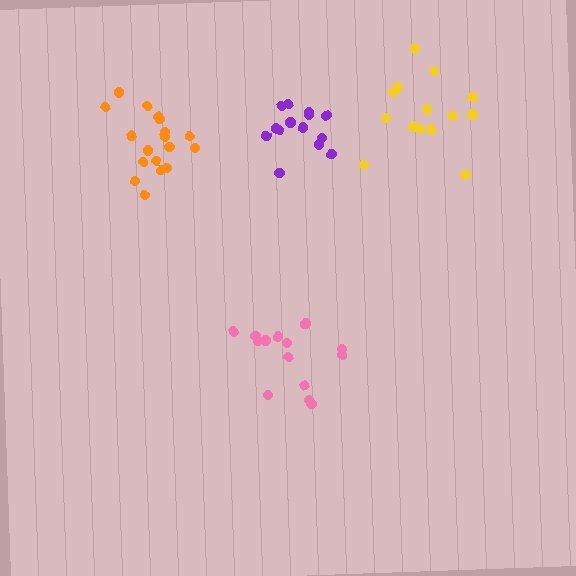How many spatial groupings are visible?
There are 4 spatial groupings.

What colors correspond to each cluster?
The clusters are colored: pink, purple, orange, yellow.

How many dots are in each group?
Group 1: 14 dots, Group 2: 14 dots, Group 3: 18 dots, Group 4: 14 dots (60 total).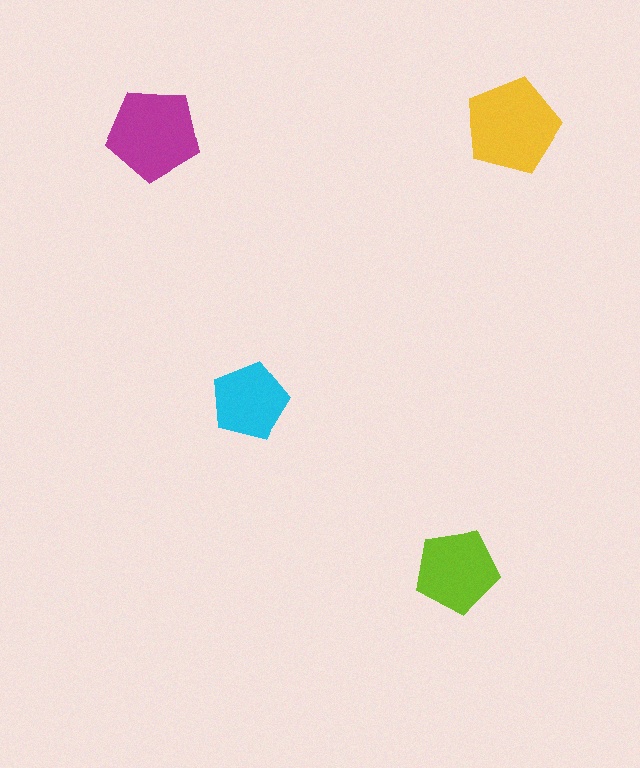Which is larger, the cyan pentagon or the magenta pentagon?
The magenta one.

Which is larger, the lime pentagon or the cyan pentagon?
The lime one.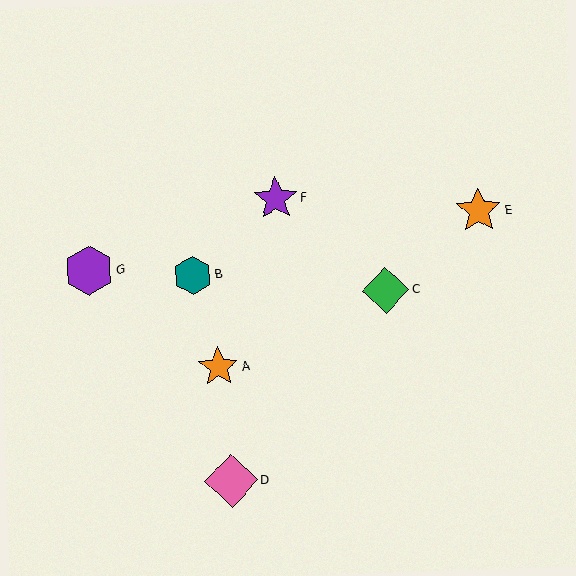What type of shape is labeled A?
Shape A is an orange star.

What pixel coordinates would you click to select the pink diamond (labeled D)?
Click at (231, 481) to select the pink diamond D.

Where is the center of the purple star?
The center of the purple star is at (276, 198).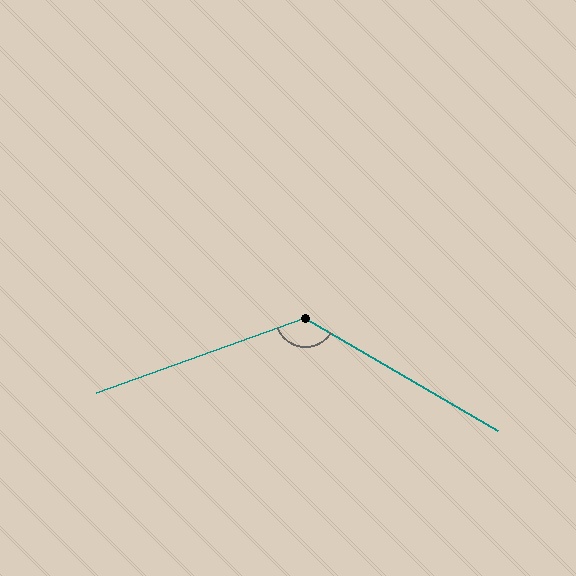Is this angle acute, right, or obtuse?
It is obtuse.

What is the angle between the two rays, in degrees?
Approximately 130 degrees.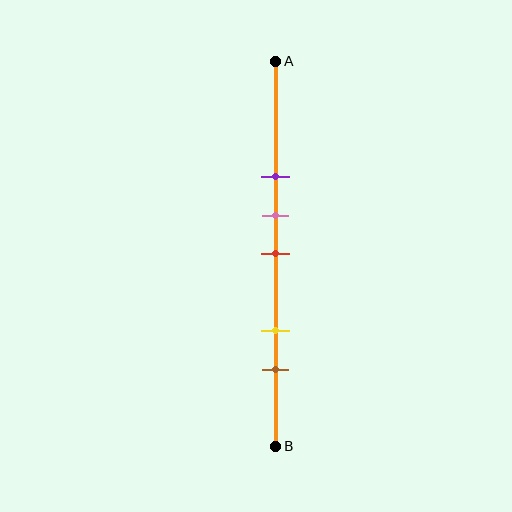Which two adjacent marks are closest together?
The pink and red marks are the closest adjacent pair.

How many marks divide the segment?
There are 5 marks dividing the segment.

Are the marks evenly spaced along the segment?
No, the marks are not evenly spaced.